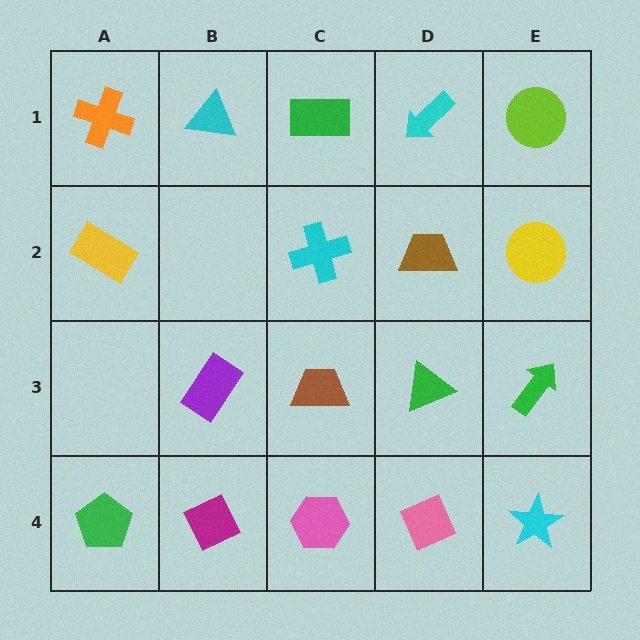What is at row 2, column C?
A cyan cross.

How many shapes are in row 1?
5 shapes.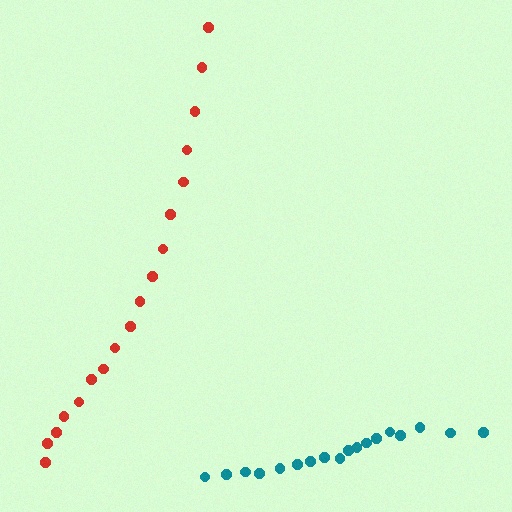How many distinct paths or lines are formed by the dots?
There are 2 distinct paths.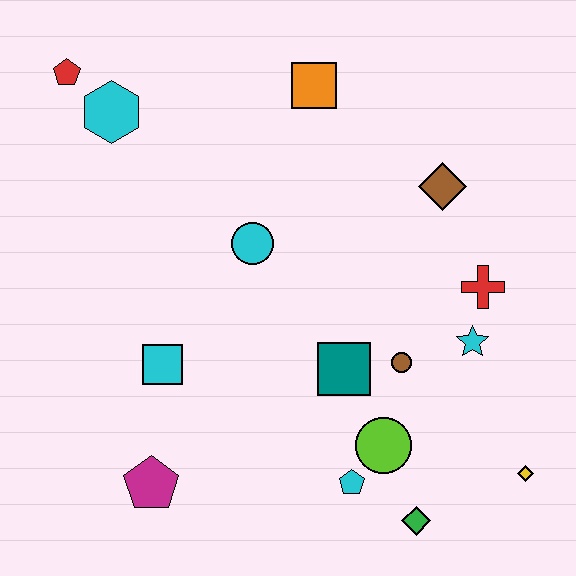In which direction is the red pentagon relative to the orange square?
The red pentagon is to the left of the orange square.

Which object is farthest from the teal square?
The red pentagon is farthest from the teal square.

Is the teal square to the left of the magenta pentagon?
No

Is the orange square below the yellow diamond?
No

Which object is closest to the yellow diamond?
The green diamond is closest to the yellow diamond.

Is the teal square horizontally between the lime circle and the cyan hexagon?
Yes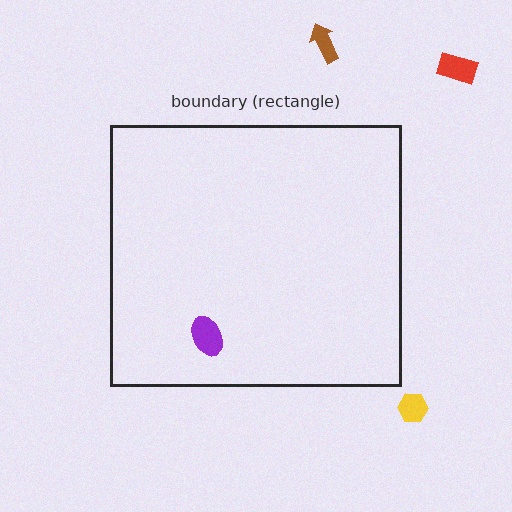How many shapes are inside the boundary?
1 inside, 3 outside.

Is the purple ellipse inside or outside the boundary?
Inside.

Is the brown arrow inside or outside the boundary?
Outside.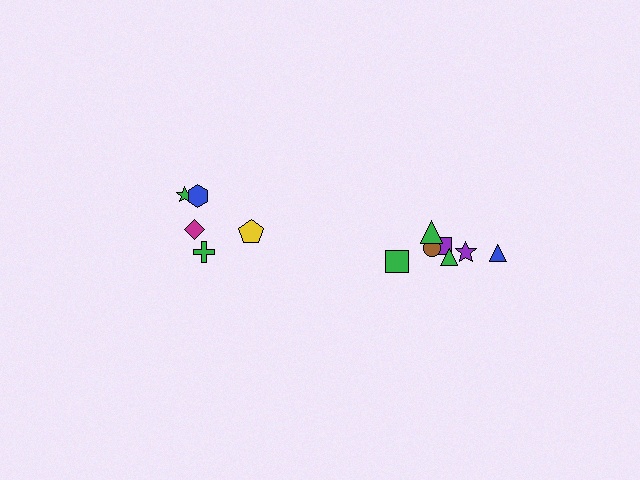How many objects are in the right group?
There are 7 objects.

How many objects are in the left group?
There are 5 objects.